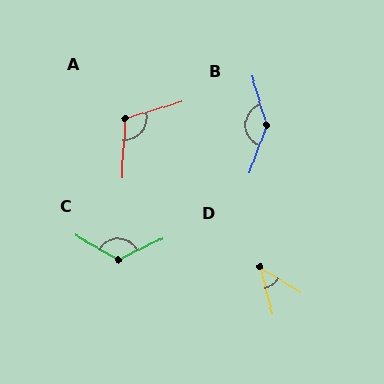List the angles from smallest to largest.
D (44°), A (110°), C (124°), B (144°).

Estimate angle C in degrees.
Approximately 124 degrees.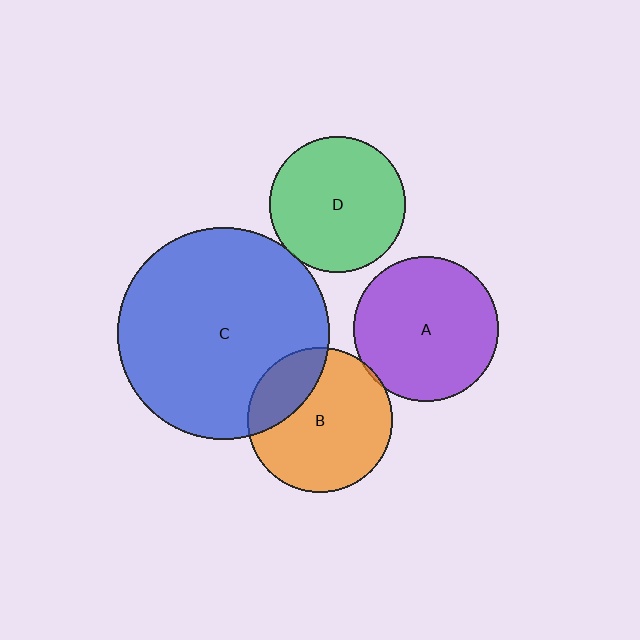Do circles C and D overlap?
Yes.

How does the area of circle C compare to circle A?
Approximately 2.1 times.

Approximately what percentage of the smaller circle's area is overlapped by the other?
Approximately 5%.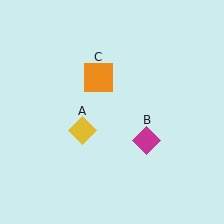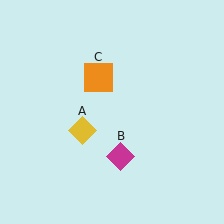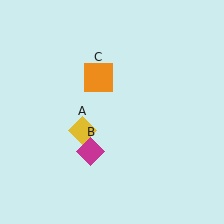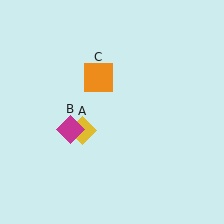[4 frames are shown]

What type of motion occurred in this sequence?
The magenta diamond (object B) rotated clockwise around the center of the scene.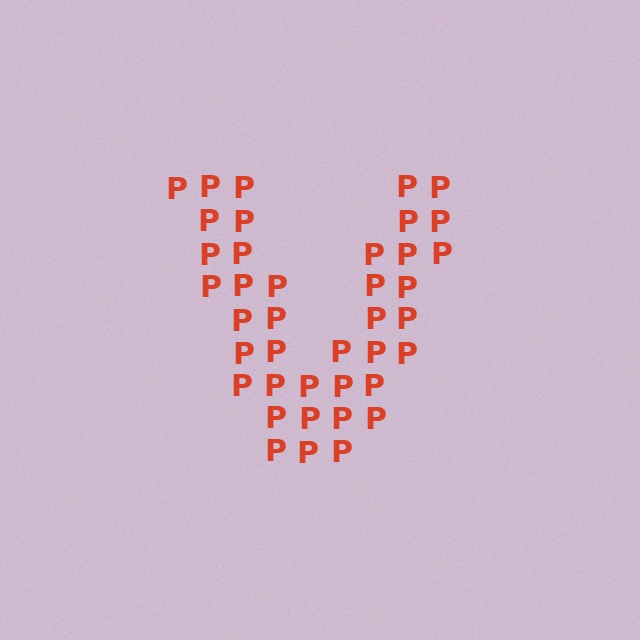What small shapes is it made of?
It is made of small letter P's.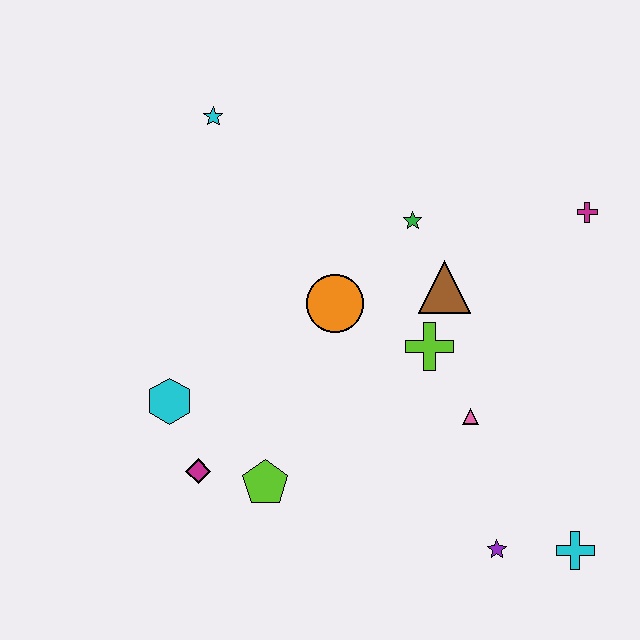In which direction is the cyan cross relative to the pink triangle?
The cyan cross is below the pink triangle.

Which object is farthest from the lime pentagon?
The magenta cross is farthest from the lime pentagon.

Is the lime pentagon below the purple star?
No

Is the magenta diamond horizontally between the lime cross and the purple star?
No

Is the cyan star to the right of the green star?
No